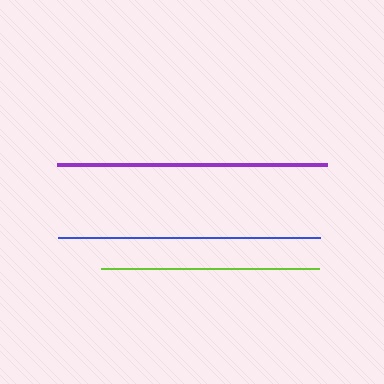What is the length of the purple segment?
The purple segment is approximately 270 pixels long.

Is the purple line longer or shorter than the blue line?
The purple line is longer than the blue line.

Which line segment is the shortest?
The lime line is the shortest at approximately 218 pixels.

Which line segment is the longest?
The purple line is the longest at approximately 270 pixels.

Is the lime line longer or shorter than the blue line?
The blue line is longer than the lime line.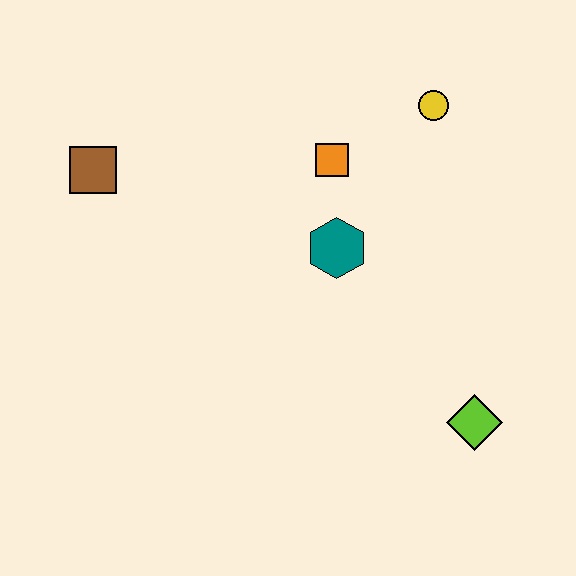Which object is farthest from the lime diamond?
The brown square is farthest from the lime diamond.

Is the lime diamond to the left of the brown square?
No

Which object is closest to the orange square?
The teal hexagon is closest to the orange square.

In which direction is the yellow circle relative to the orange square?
The yellow circle is to the right of the orange square.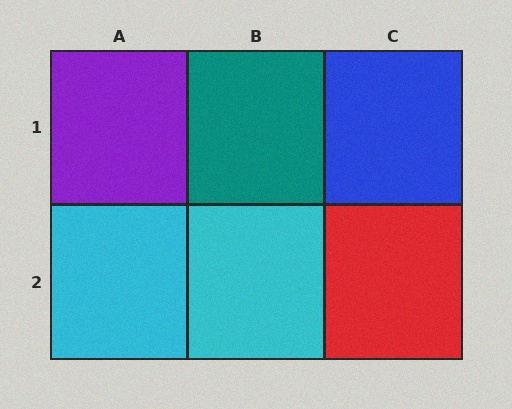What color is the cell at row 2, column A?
Cyan.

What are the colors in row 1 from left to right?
Purple, teal, blue.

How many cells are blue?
1 cell is blue.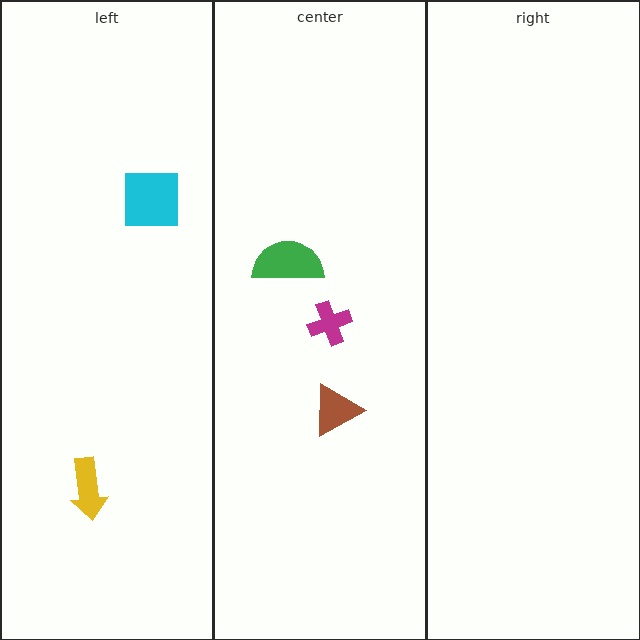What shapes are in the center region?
The magenta cross, the green semicircle, the brown triangle.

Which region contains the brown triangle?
The center region.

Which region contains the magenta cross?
The center region.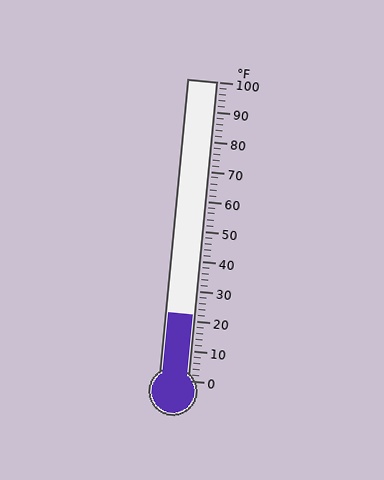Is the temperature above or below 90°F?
The temperature is below 90°F.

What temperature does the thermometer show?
The thermometer shows approximately 22°F.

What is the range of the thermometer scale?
The thermometer scale ranges from 0°F to 100°F.